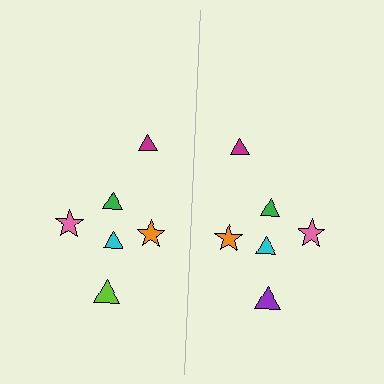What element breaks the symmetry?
The purple triangle on the right side breaks the symmetry — its mirror counterpart is lime.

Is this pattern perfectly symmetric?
No, the pattern is not perfectly symmetric. The purple triangle on the right side breaks the symmetry — its mirror counterpart is lime.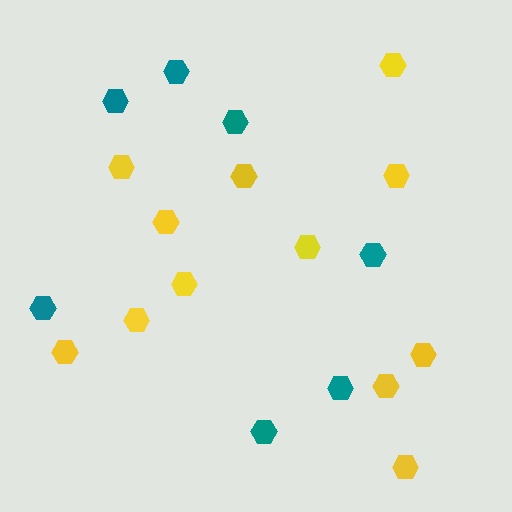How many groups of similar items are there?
There are 2 groups: one group of yellow hexagons (12) and one group of teal hexagons (7).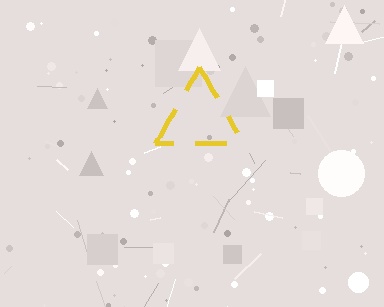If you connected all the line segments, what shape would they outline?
They would outline a triangle.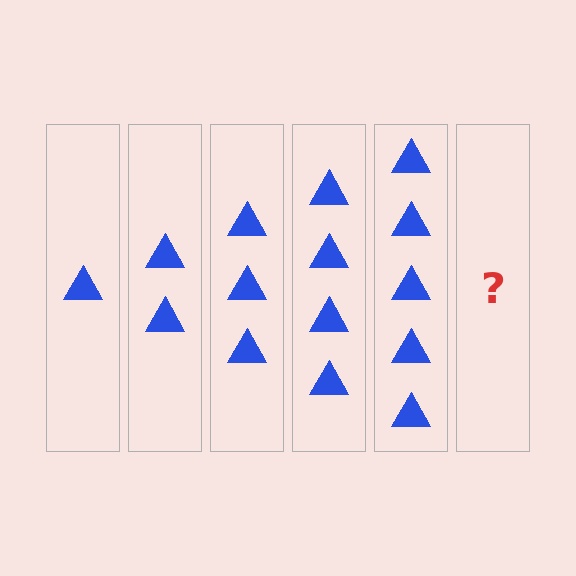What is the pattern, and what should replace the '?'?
The pattern is that each step adds one more triangle. The '?' should be 6 triangles.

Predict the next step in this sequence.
The next step is 6 triangles.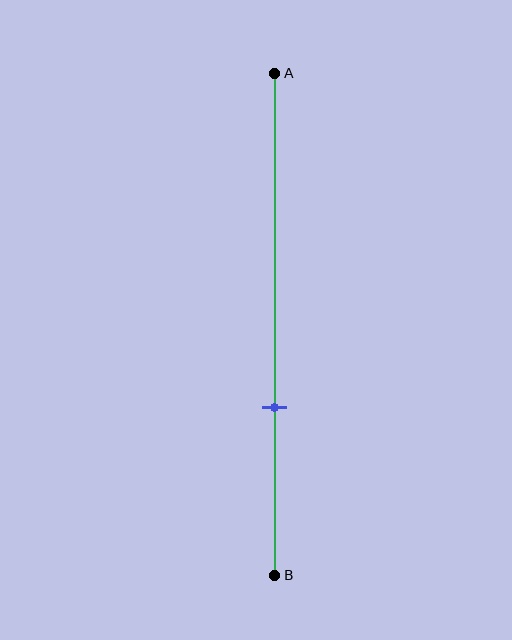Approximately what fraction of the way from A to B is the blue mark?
The blue mark is approximately 65% of the way from A to B.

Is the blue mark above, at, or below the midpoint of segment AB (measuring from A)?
The blue mark is below the midpoint of segment AB.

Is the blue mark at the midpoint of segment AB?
No, the mark is at about 65% from A, not at the 50% midpoint.